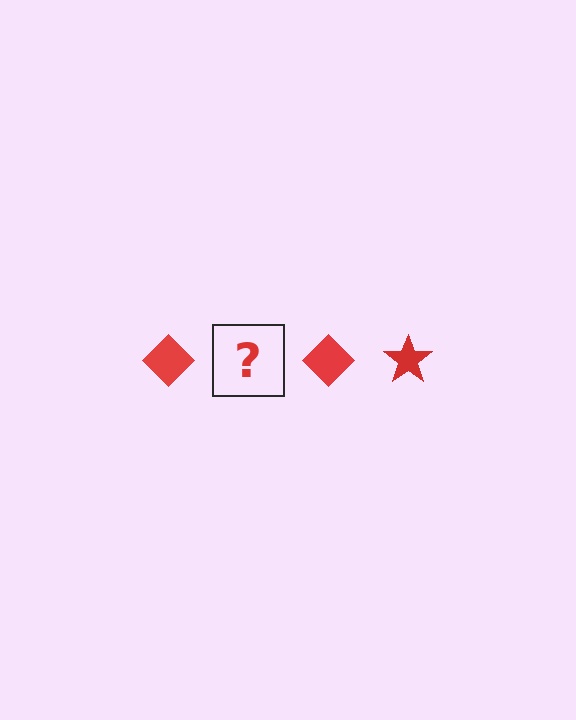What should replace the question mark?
The question mark should be replaced with a red star.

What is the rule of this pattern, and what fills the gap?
The rule is that the pattern cycles through diamond, star shapes in red. The gap should be filled with a red star.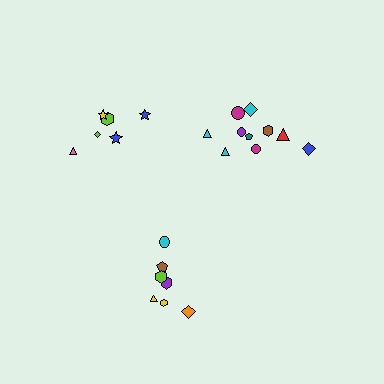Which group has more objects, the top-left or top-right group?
The top-right group.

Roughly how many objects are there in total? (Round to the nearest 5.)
Roughly 25 objects in total.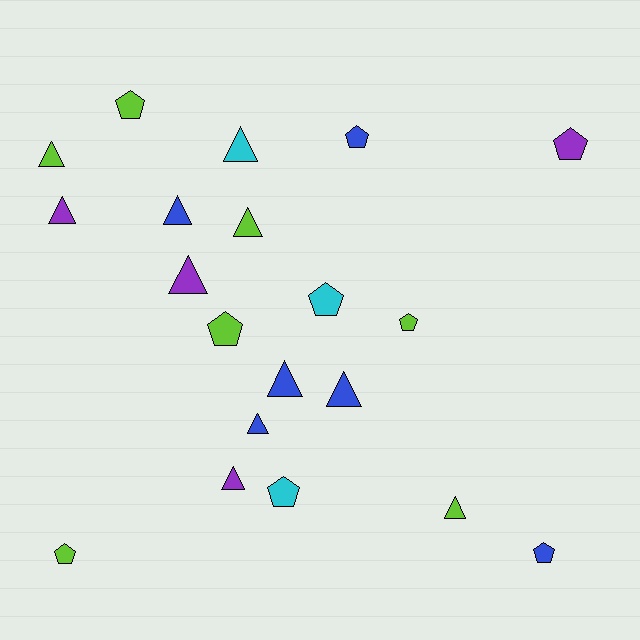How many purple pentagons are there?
There is 1 purple pentagon.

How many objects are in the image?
There are 20 objects.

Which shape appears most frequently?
Triangle, with 11 objects.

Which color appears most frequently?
Lime, with 7 objects.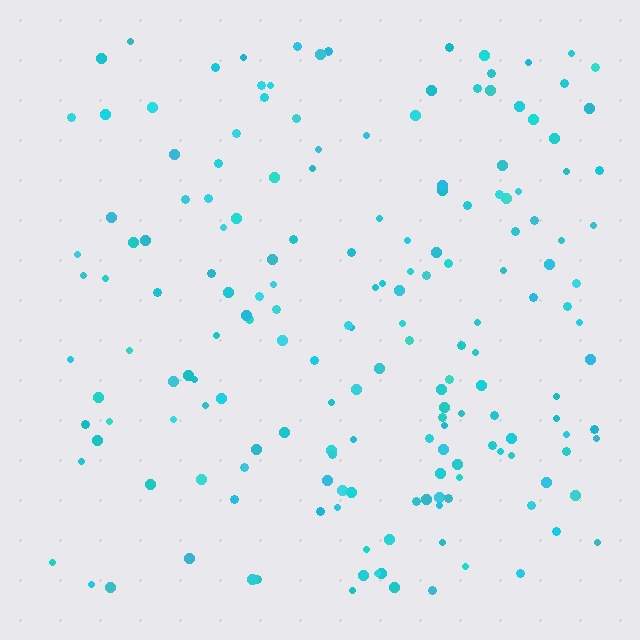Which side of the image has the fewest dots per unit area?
The left.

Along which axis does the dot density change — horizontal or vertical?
Horizontal.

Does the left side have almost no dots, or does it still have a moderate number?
Still a moderate number, just noticeably fewer than the right.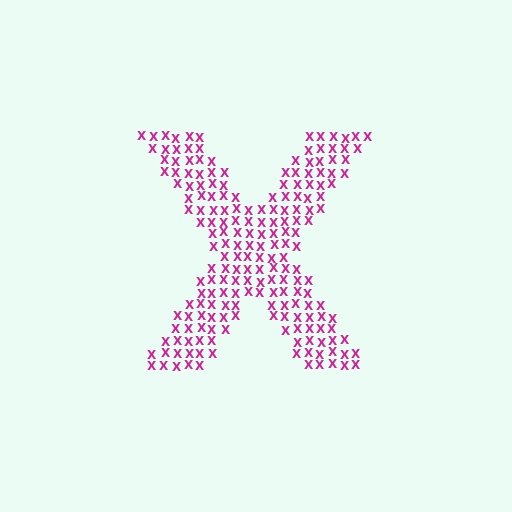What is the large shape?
The large shape is the letter X.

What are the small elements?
The small elements are letter X's.